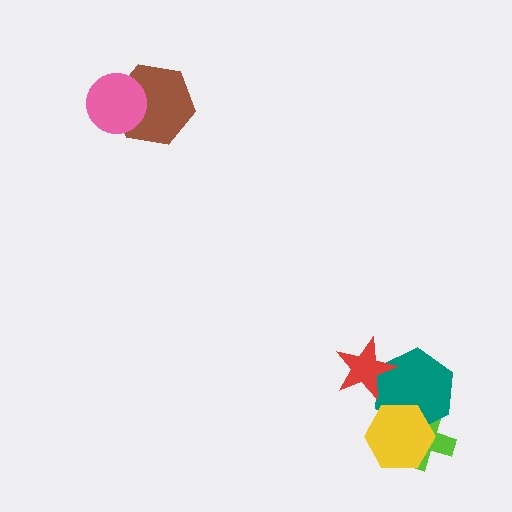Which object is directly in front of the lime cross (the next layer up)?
The teal hexagon is directly in front of the lime cross.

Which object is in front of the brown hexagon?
The pink circle is in front of the brown hexagon.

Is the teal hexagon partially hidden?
Yes, it is partially covered by another shape.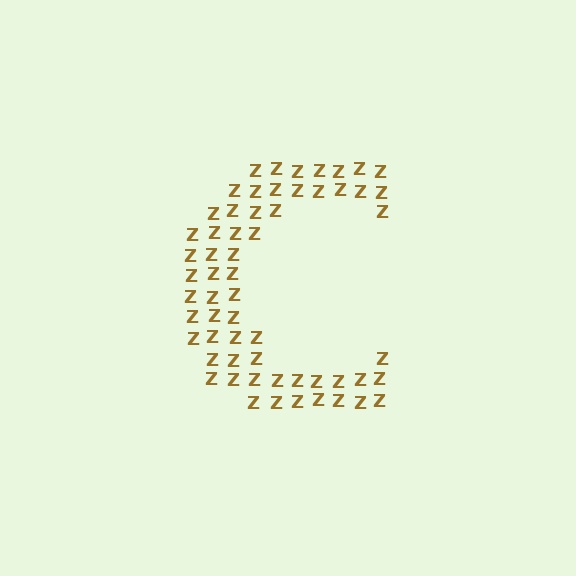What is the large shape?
The large shape is the letter C.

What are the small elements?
The small elements are letter Z's.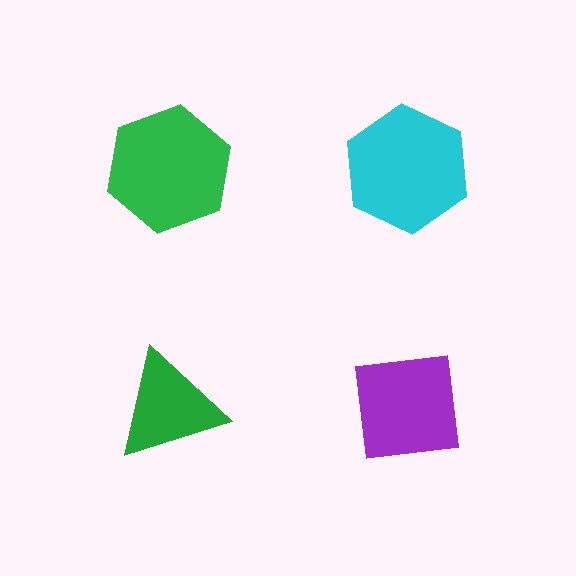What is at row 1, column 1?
A green hexagon.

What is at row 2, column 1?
A green triangle.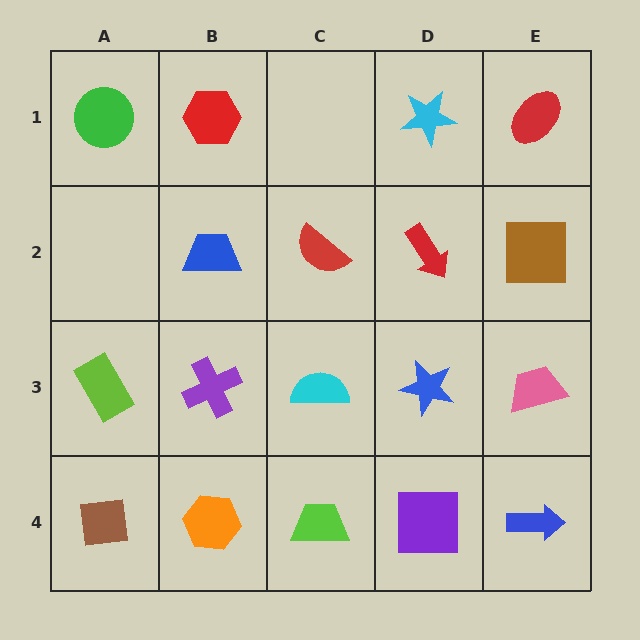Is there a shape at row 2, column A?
No, that cell is empty.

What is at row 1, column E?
A red ellipse.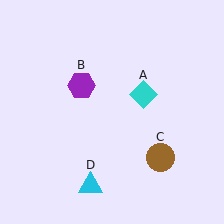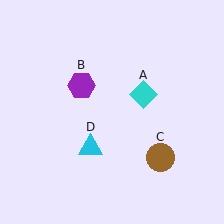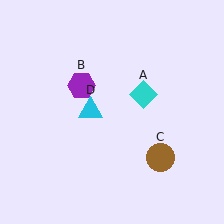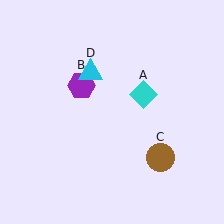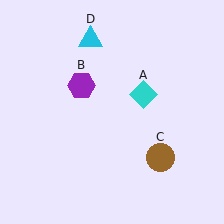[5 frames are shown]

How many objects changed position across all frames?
1 object changed position: cyan triangle (object D).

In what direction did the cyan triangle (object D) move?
The cyan triangle (object D) moved up.